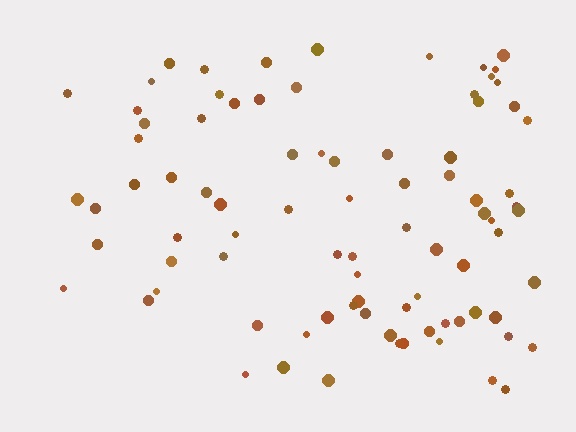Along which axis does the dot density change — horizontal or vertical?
Horizontal.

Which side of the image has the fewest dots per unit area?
The left.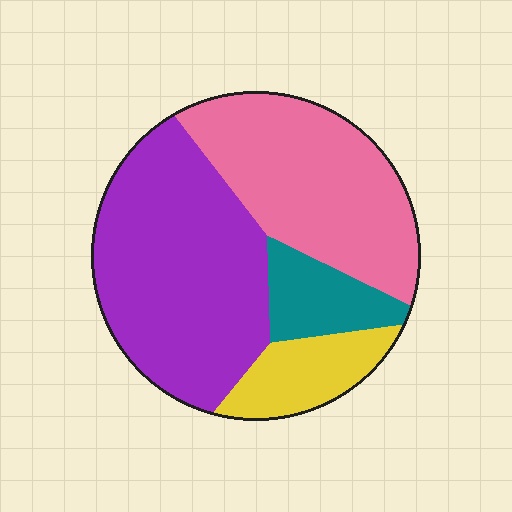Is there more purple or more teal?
Purple.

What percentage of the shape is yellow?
Yellow takes up about one eighth (1/8) of the shape.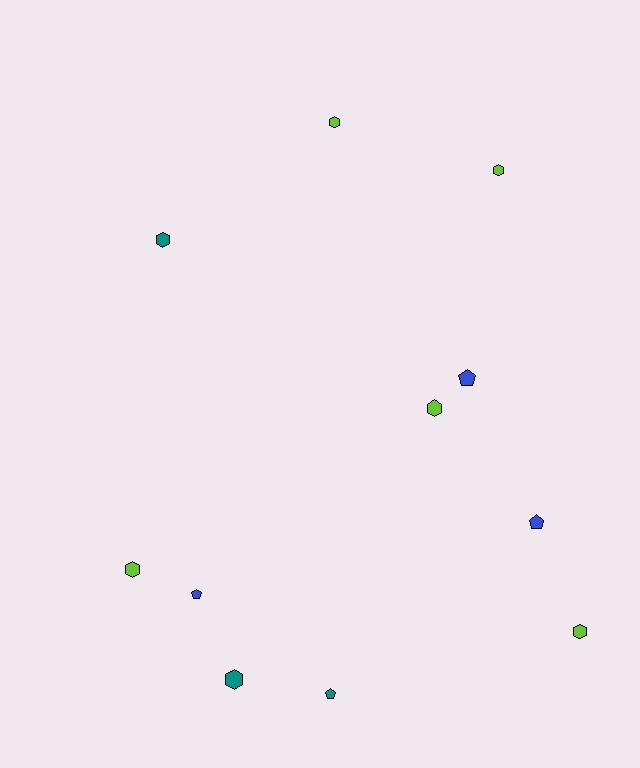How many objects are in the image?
There are 11 objects.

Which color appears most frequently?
Lime, with 5 objects.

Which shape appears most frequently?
Hexagon, with 7 objects.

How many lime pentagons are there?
There are no lime pentagons.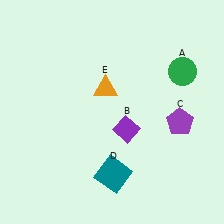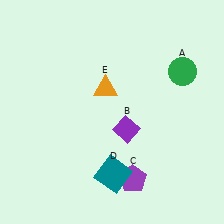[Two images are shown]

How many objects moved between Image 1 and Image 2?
1 object moved between the two images.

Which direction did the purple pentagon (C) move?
The purple pentagon (C) moved down.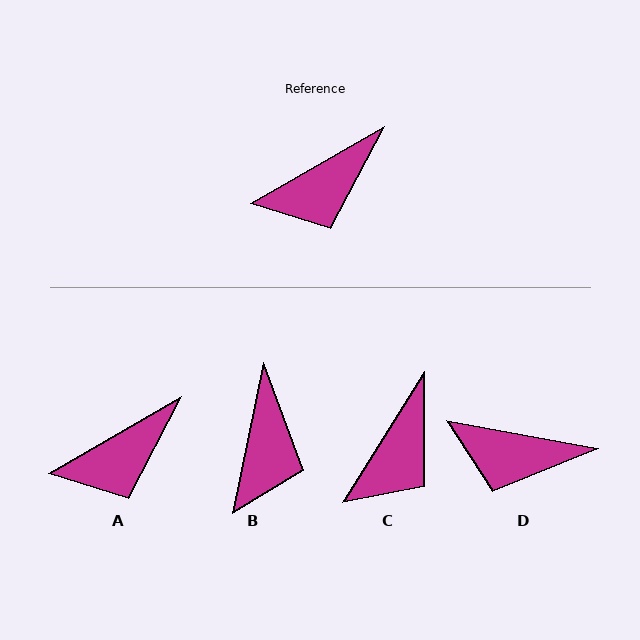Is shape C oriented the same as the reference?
No, it is off by about 28 degrees.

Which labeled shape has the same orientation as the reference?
A.